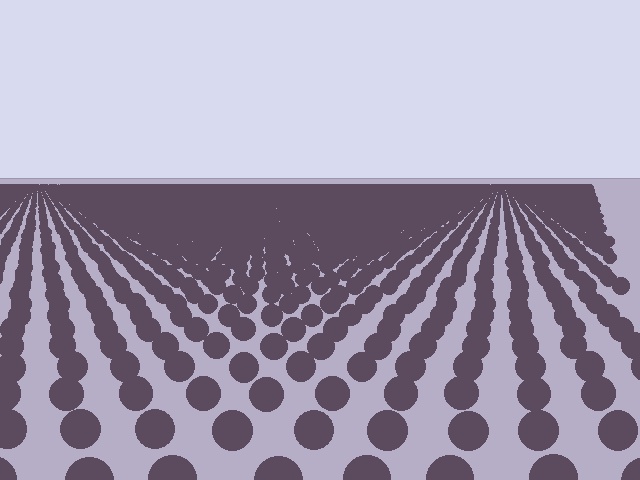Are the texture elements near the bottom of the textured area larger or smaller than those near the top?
Larger. Near the bottom, elements are closer to the viewer and appear at a bigger on-screen size.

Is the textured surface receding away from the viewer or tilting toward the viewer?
The surface is receding away from the viewer. Texture elements get smaller and denser toward the top.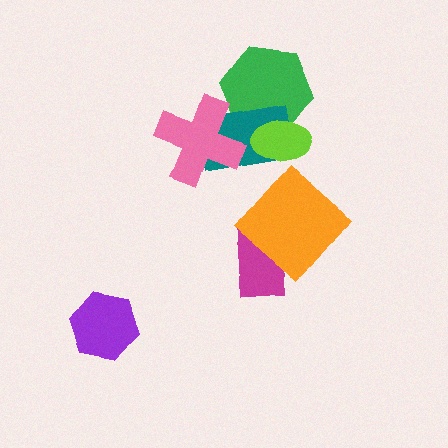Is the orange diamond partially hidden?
No, no other shape covers it.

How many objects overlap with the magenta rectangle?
1 object overlaps with the magenta rectangle.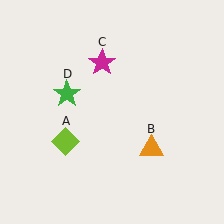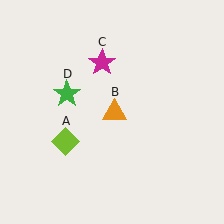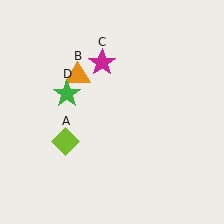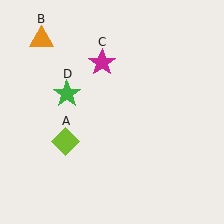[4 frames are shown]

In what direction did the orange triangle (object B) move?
The orange triangle (object B) moved up and to the left.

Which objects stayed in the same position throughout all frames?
Lime diamond (object A) and magenta star (object C) and green star (object D) remained stationary.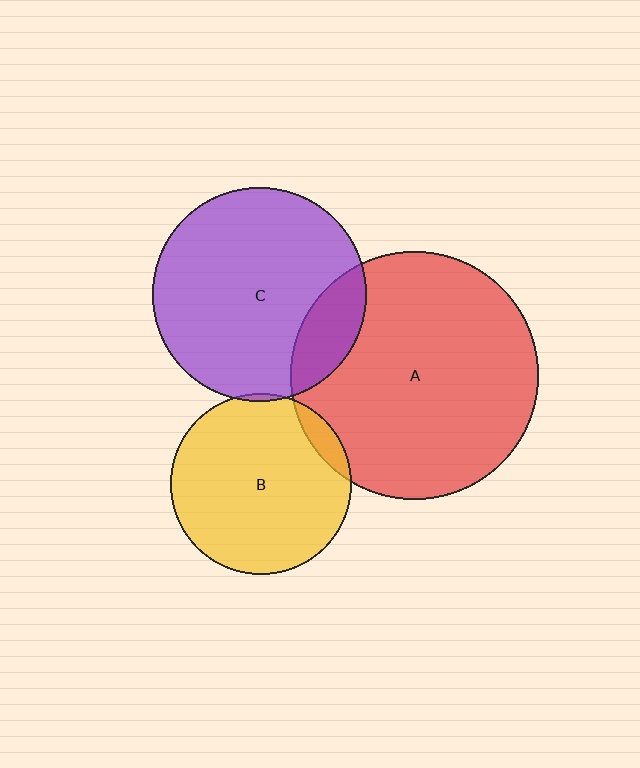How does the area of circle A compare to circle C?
Approximately 1.3 times.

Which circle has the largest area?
Circle A (red).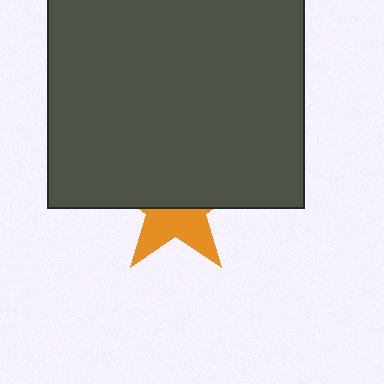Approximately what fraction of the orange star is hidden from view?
Roughly 58% of the orange star is hidden behind the dark gray square.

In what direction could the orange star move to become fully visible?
The orange star could move down. That would shift it out from behind the dark gray square entirely.